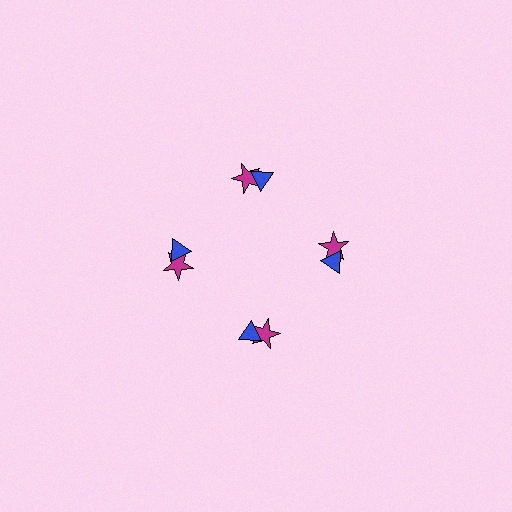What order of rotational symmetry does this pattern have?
This pattern has 4-fold rotational symmetry.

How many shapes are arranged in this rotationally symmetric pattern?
There are 8 shapes, arranged in 4 groups of 2.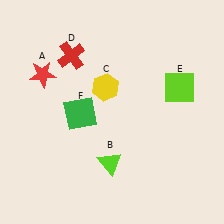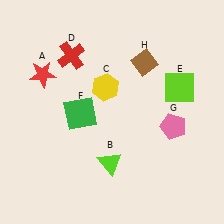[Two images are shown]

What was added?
A pink pentagon (G), a brown diamond (H) were added in Image 2.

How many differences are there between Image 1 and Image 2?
There are 2 differences between the two images.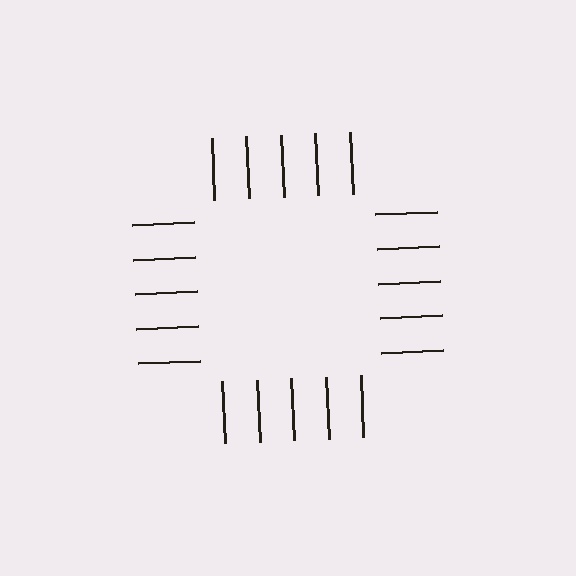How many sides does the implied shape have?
4 sides — the line-ends trace a square.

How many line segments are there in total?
20 — 5 along each of the 4 edges.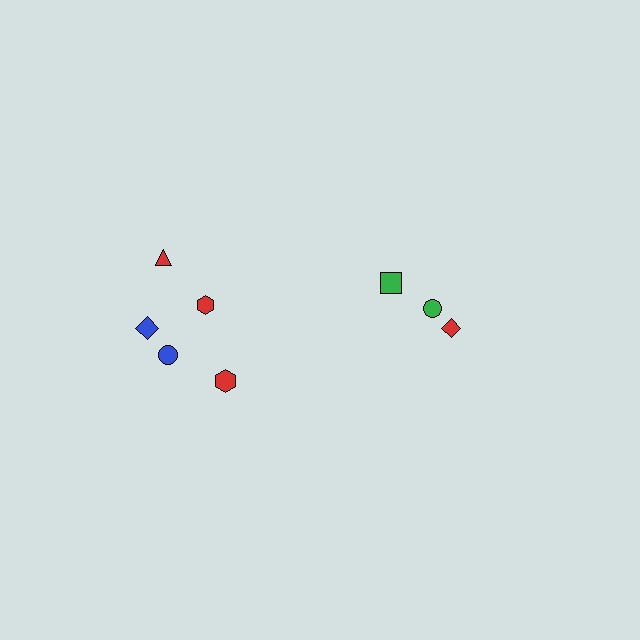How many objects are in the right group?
There are 3 objects.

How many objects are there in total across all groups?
There are 8 objects.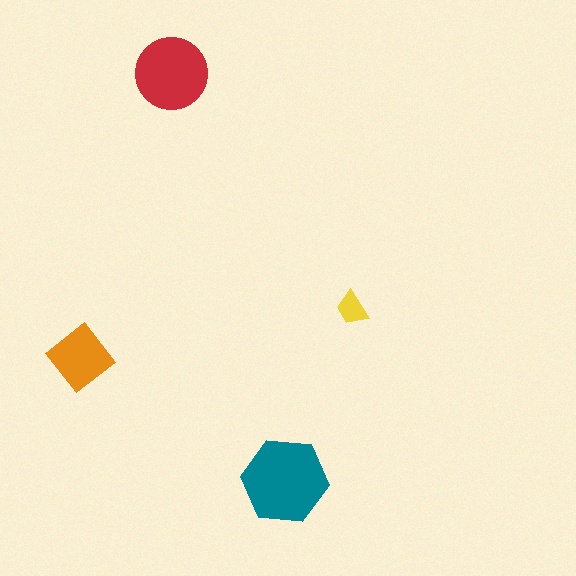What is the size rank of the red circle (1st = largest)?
2nd.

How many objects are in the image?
There are 4 objects in the image.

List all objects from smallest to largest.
The yellow trapezoid, the orange diamond, the red circle, the teal hexagon.